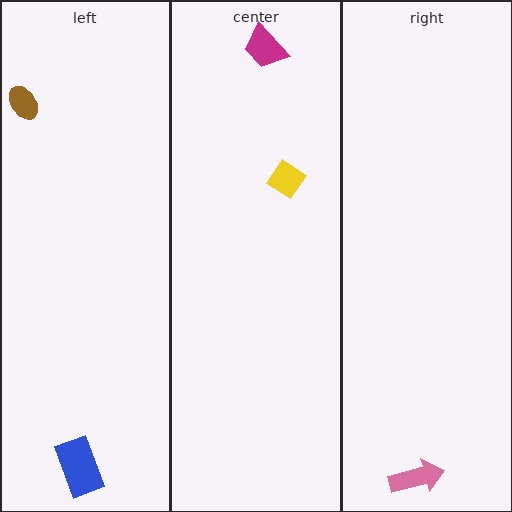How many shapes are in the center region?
2.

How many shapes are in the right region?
1.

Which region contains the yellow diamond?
The center region.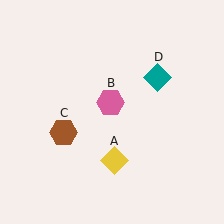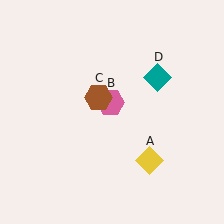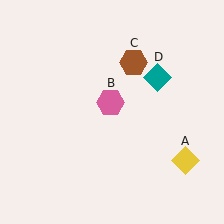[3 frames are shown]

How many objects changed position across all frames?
2 objects changed position: yellow diamond (object A), brown hexagon (object C).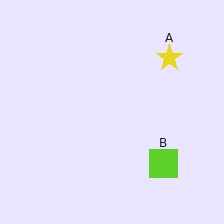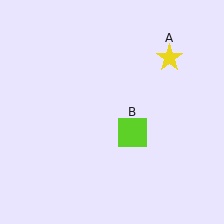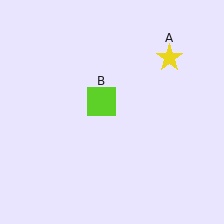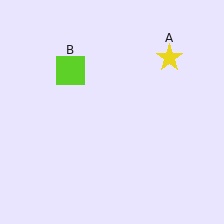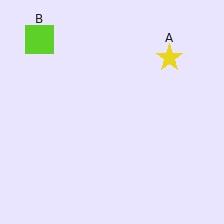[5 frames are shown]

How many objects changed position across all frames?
1 object changed position: lime square (object B).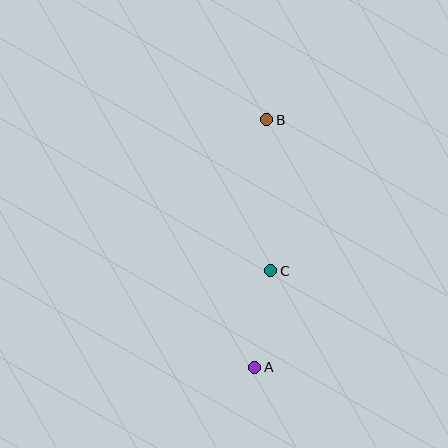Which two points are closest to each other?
Points A and C are closest to each other.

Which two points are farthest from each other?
Points A and B are farthest from each other.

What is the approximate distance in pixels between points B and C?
The distance between B and C is approximately 151 pixels.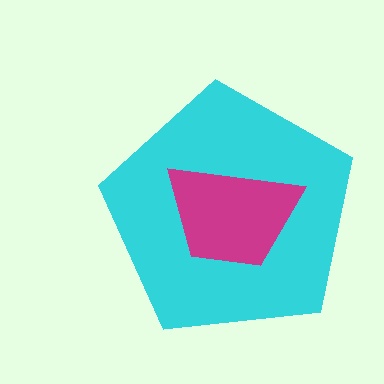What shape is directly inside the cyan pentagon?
The magenta trapezoid.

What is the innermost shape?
The magenta trapezoid.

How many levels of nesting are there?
2.